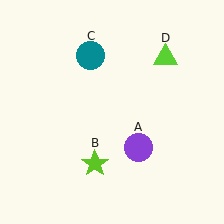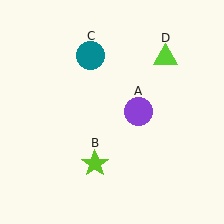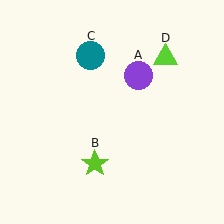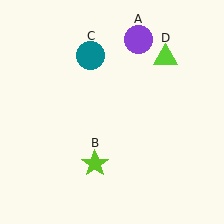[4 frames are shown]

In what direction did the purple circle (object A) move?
The purple circle (object A) moved up.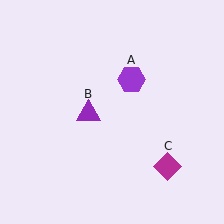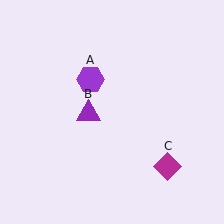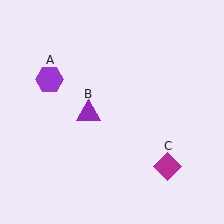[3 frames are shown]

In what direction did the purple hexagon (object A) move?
The purple hexagon (object A) moved left.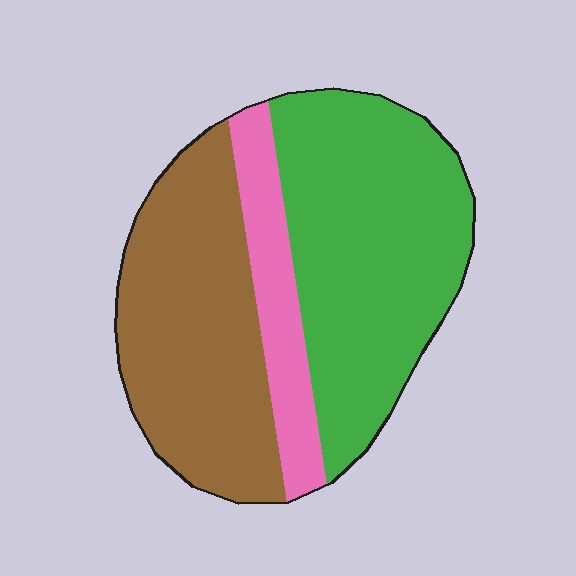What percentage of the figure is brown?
Brown takes up about three eighths (3/8) of the figure.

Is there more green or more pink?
Green.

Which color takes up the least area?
Pink, at roughly 15%.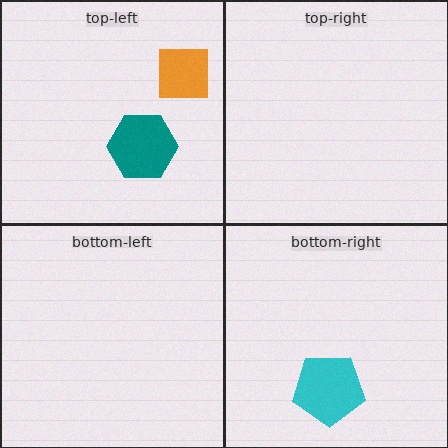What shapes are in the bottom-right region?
The cyan pentagon.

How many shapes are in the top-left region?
2.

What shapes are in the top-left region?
The teal hexagon, the orange square.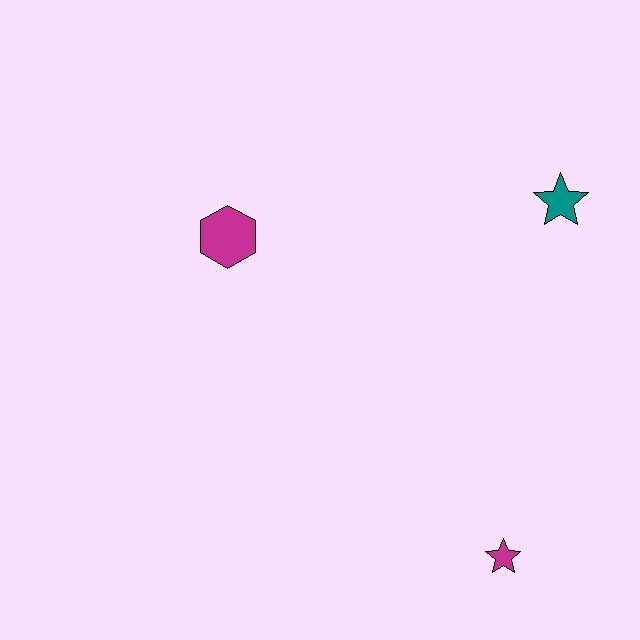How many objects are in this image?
There are 3 objects.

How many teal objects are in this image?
There is 1 teal object.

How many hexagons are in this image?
There is 1 hexagon.